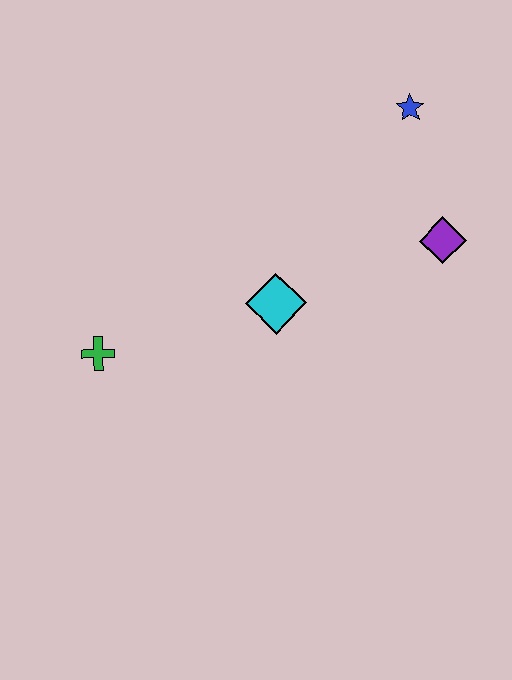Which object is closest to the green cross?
The cyan diamond is closest to the green cross.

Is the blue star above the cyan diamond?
Yes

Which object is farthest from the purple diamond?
The green cross is farthest from the purple diamond.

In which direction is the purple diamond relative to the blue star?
The purple diamond is below the blue star.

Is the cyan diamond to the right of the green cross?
Yes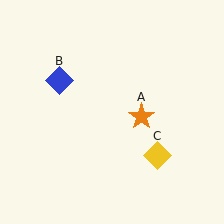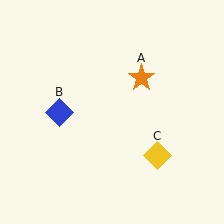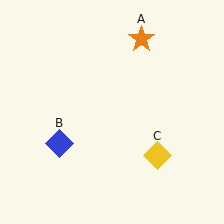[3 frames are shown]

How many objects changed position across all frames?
2 objects changed position: orange star (object A), blue diamond (object B).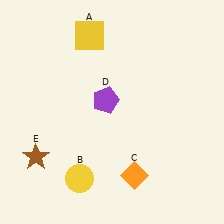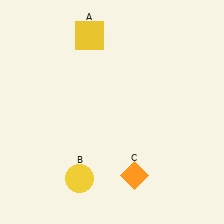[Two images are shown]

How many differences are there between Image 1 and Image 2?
There are 2 differences between the two images.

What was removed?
The purple pentagon (D), the brown star (E) were removed in Image 2.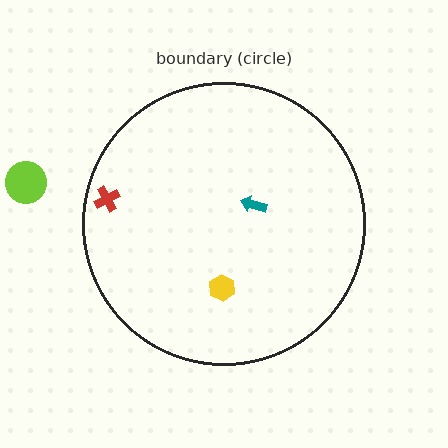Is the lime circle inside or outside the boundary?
Outside.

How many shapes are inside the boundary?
3 inside, 1 outside.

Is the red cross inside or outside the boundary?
Inside.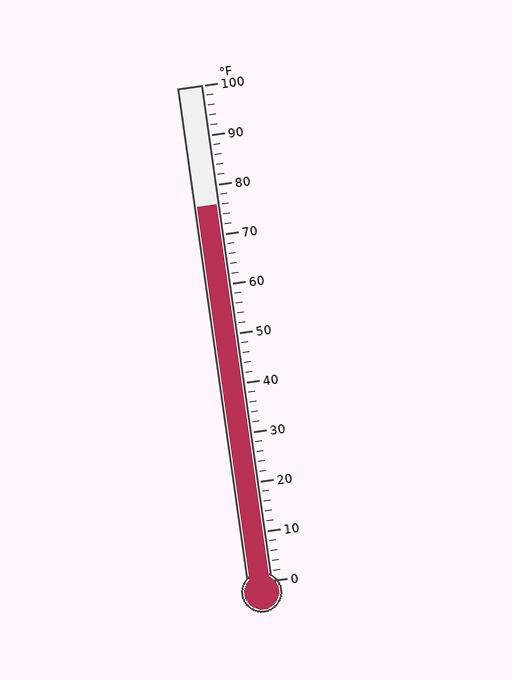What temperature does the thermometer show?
The thermometer shows approximately 76°F.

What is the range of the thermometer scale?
The thermometer scale ranges from 0°F to 100°F.